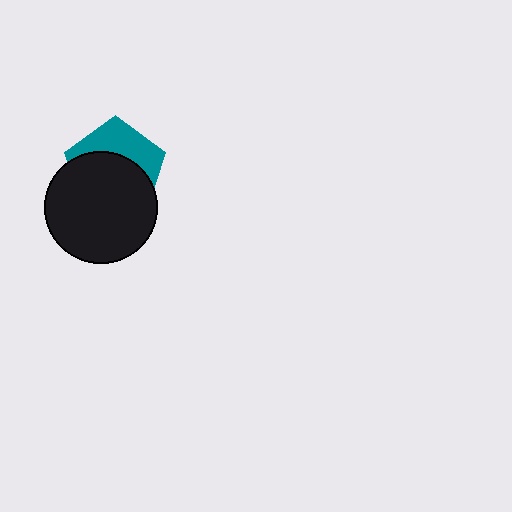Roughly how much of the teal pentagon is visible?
A small part of it is visible (roughly 39%).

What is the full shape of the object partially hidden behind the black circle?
The partially hidden object is a teal pentagon.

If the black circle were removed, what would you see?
You would see the complete teal pentagon.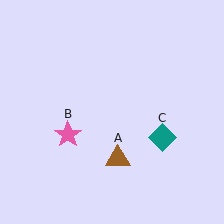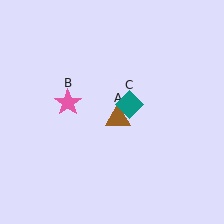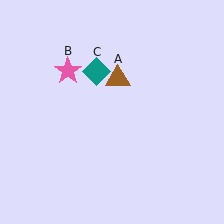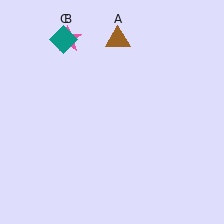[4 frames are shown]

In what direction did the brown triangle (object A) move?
The brown triangle (object A) moved up.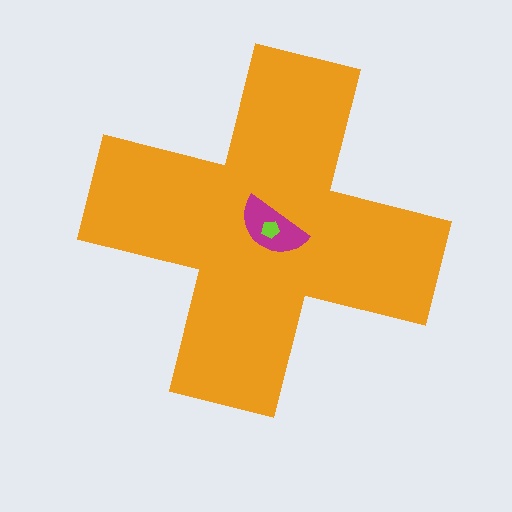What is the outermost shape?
The orange cross.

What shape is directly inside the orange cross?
The magenta semicircle.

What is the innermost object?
The lime pentagon.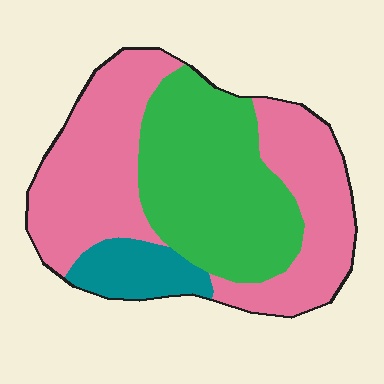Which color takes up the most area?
Pink, at roughly 50%.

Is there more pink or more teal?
Pink.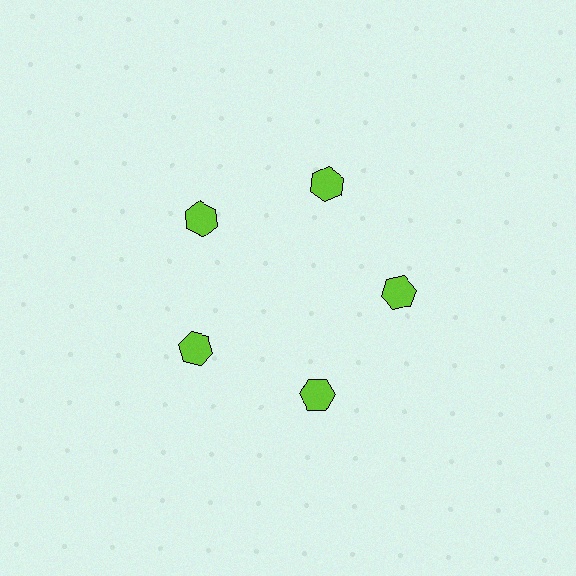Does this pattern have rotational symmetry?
Yes, this pattern has 5-fold rotational symmetry. It looks the same after rotating 72 degrees around the center.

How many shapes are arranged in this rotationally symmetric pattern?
There are 5 shapes, arranged in 5 groups of 1.